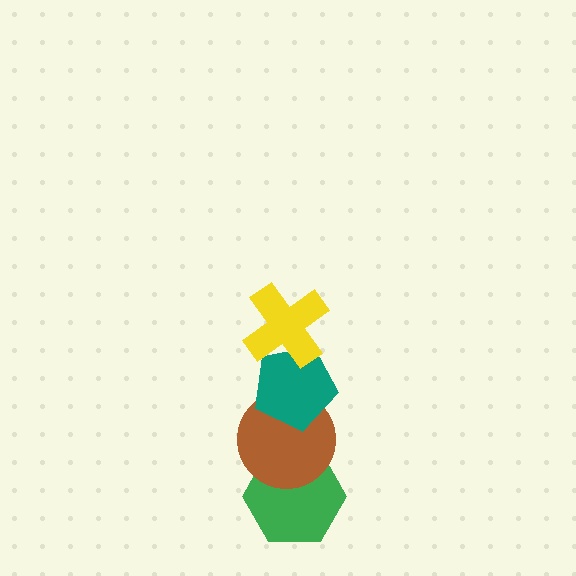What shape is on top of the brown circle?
The teal pentagon is on top of the brown circle.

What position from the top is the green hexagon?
The green hexagon is 4th from the top.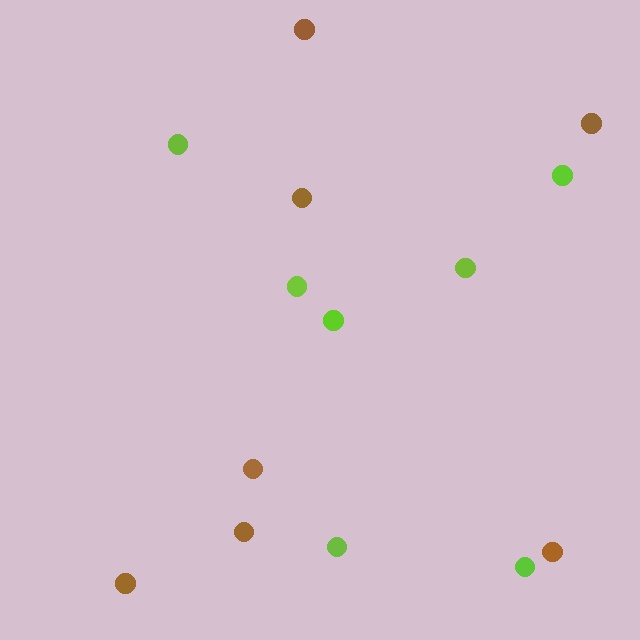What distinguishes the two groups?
There are 2 groups: one group of lime circles (7) and one group of brown circles (7).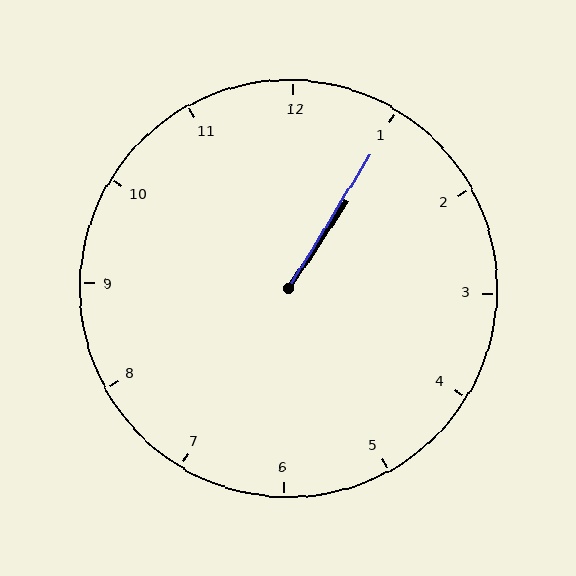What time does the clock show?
1:05.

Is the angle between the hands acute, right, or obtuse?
It is acute.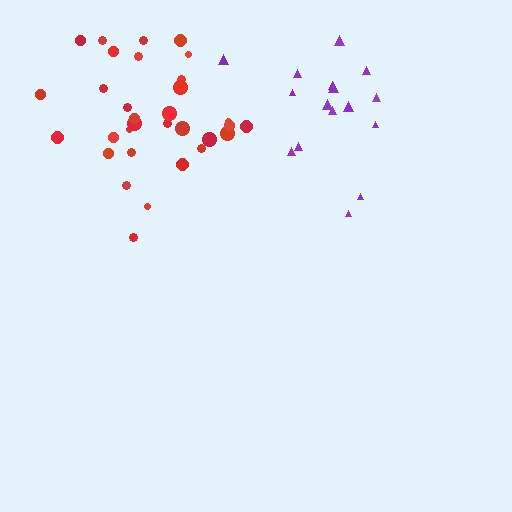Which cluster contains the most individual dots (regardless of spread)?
Red (33).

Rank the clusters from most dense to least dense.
red, purple.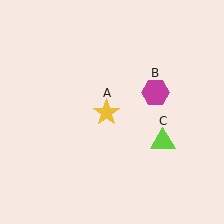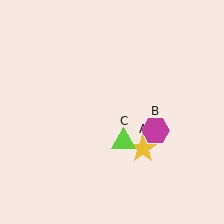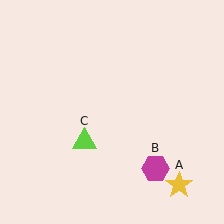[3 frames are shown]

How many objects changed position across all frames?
3 objects changed position: yellow star (object A), magenta hexagon (object B), lime triangle (object C).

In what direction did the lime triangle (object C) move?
The lime triangle (object C) moved left.